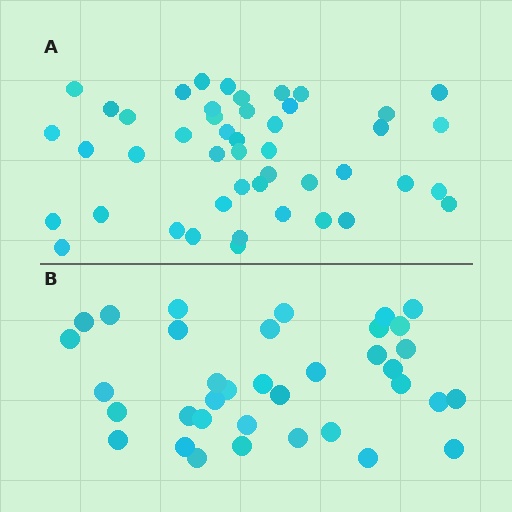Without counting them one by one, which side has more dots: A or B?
Region A (the top region) has more dots.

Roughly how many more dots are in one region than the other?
Region A has roughly 10 or so more dots than region B.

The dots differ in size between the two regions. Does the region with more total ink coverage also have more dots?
No. Region B has more total ink coverage because its dots are larger, but region A actually contains more individual dots. Total area can be misleading — the number of items is what matters here.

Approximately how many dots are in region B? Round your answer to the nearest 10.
About 40 dots. (The exact count is 36, which rounds to 40.)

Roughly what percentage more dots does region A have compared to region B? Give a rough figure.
About 30% more.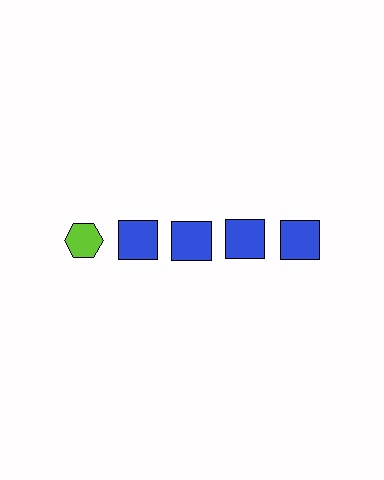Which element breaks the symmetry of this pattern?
The lime hexagon in the top row, leftmost column breaks the symmetry. All other shapes are blue squares.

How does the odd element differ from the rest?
It differs in both color (lime instead of blue) and shape (hexagon instead of square).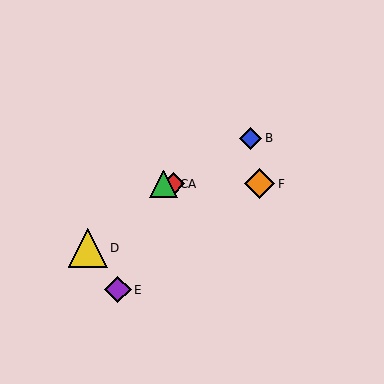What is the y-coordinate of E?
Object E is at y≈290.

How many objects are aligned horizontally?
3 objects (A, C, F) are aligned horizontally.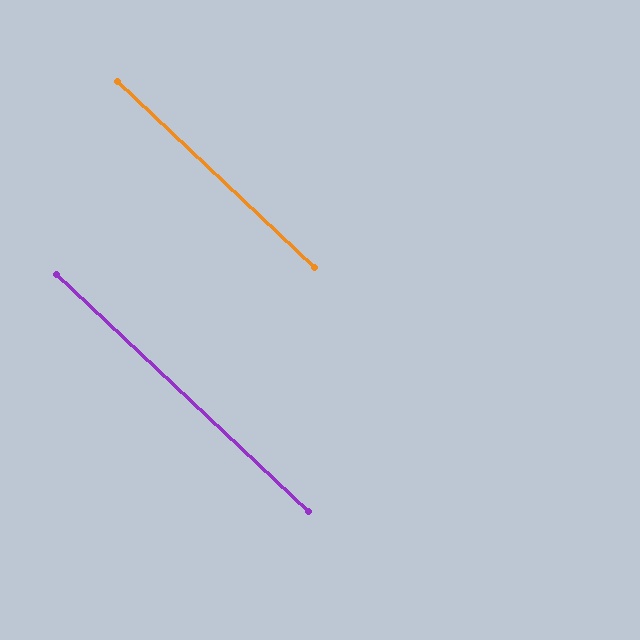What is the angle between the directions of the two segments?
Approximately 0 degrees.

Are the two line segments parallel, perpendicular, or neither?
Parallel — their directions differ by only 0.3°.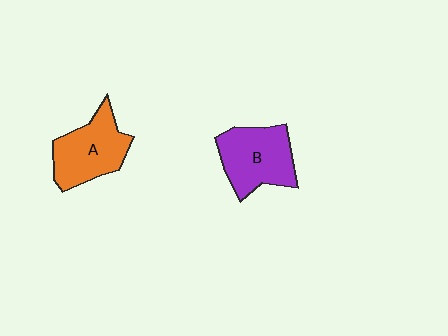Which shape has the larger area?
Shape B (purple).